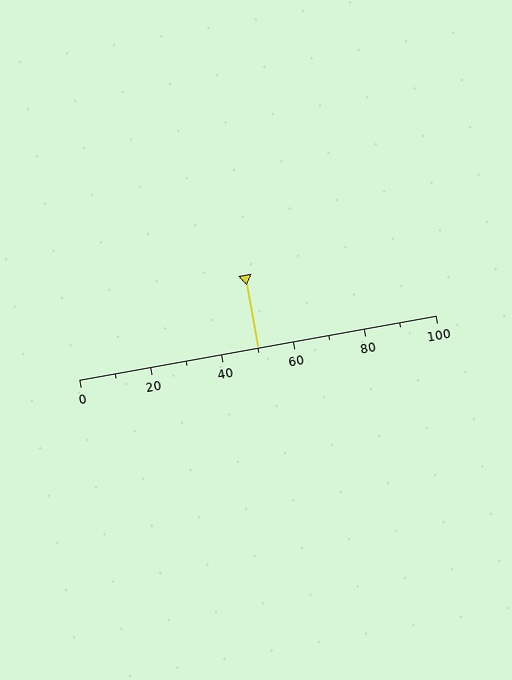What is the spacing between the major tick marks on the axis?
The major ticks are spaced 20 apart.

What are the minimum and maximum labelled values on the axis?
The axis runs from 0 to 100.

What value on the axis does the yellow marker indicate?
The marker indicates approximately 50.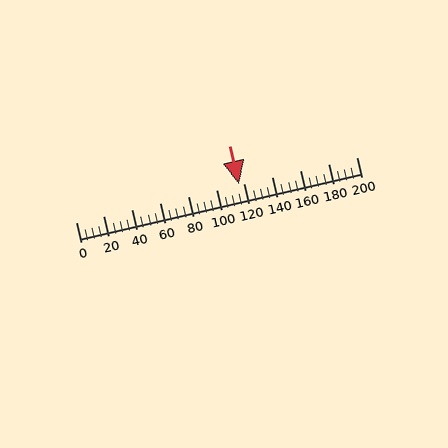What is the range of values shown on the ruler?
The ruler shows values from 0 to 200.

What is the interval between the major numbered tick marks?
The major tick marks are spaced 20 units apart.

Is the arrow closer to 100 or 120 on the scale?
The arrow is closer to 120.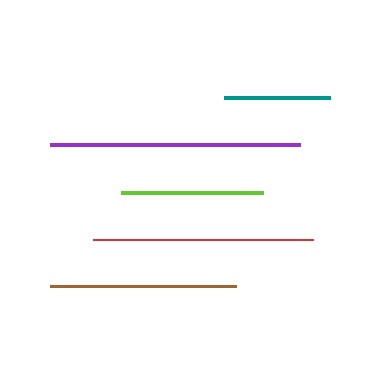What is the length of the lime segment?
The lime segment is approximately 142 pixels long.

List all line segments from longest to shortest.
From longest to shortest: purple, red, brown, lime, teal.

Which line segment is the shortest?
The teal line is the shortest at approximately 106 pixels.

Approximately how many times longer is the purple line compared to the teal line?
The purple line is approximately 2.3 times the length of the teal line.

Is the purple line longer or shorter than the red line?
The purple line is longer than the red line.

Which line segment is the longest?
The purple line is the longest at approximately 249 pixels.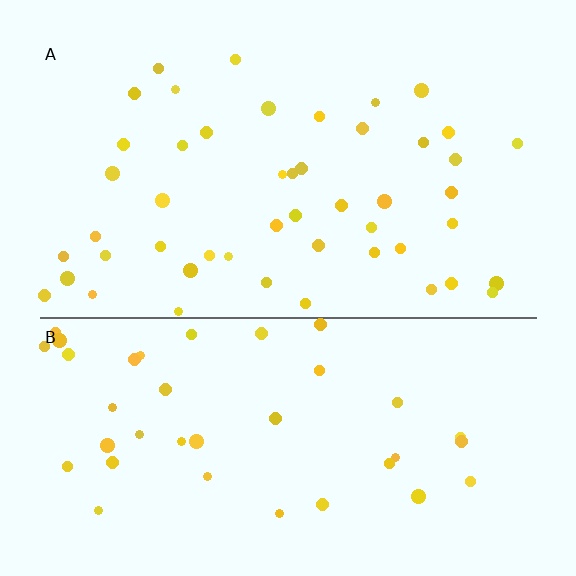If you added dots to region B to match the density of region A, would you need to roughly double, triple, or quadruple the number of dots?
Approximately double.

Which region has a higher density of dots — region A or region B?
A (the top).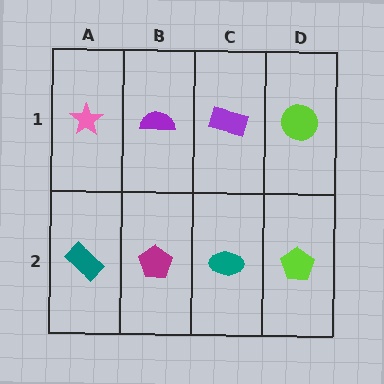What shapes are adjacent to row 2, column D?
A lime circle (row 1, column D), a teal ellipse (row 2, column C).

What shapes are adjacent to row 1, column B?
A magenta pentagon (row 2, column B), a pink star (row 1, column A), a purple rectangle (row 1, column C).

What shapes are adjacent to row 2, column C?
A purple rectangle (row 1, column C), a magenta pentagon (row 2, column B), a lime pentagon (row 2, column D).